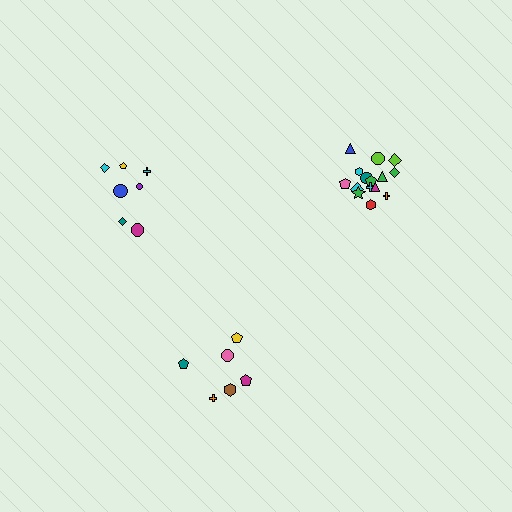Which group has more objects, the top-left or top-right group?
The top-right group.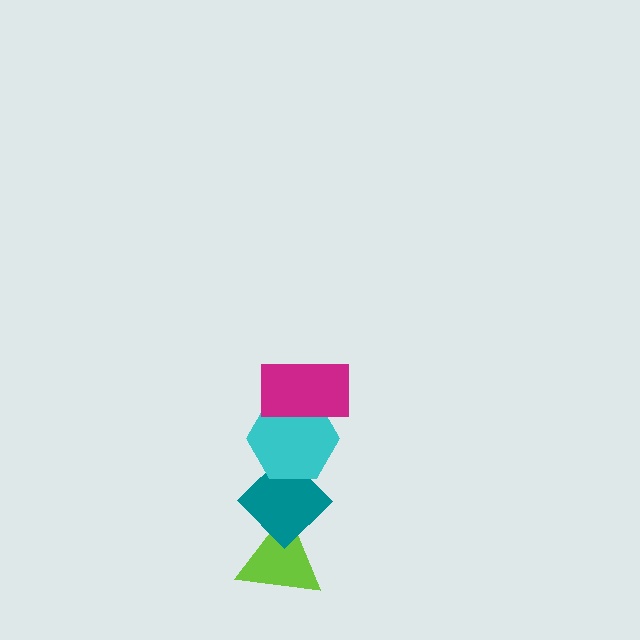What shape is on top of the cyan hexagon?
The magenta rectangle is on top of the cyan hexagon.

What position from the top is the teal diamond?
The teal diamond is 3rd from the top.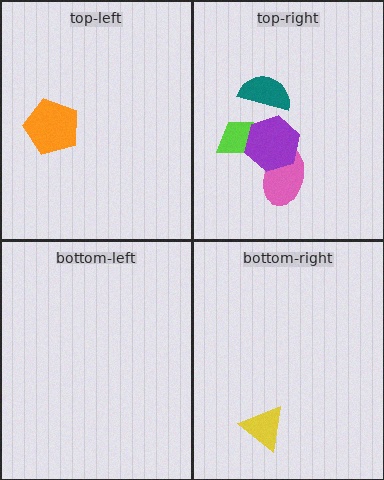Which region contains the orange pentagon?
The top-left region.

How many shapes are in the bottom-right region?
1.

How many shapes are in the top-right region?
4.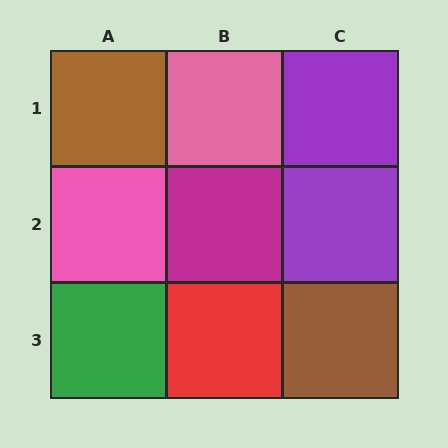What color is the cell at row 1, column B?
Pink.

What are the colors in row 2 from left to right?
Pink, magenta, purple.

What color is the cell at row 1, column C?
Purple.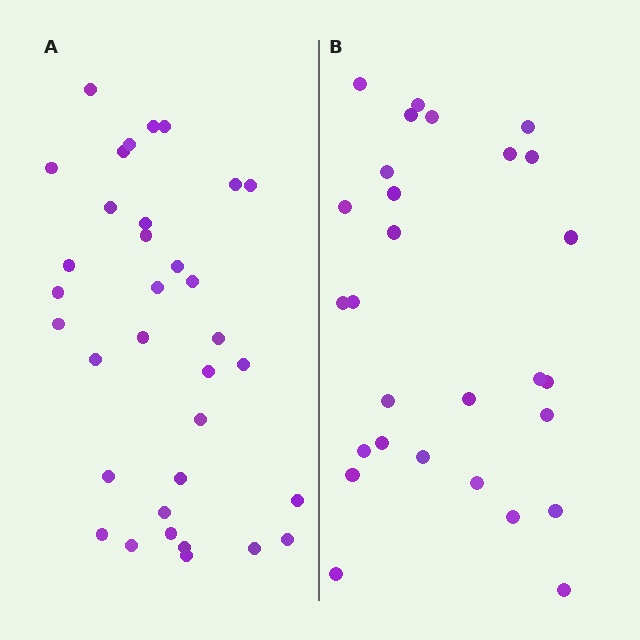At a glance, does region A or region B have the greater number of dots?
Region A (the left region) has more dots.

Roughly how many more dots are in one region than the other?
Region A has about 6 more dots than region B.